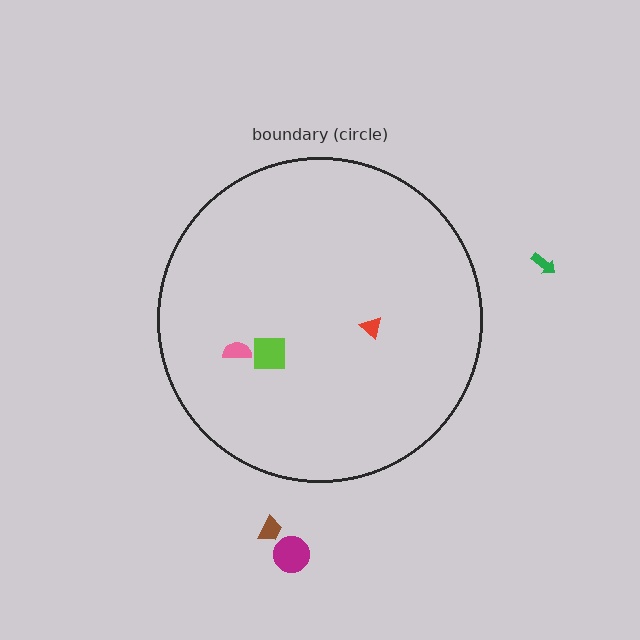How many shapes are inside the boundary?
3 inside, 3 outside.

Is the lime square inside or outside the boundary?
Inside.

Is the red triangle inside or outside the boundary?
Inside.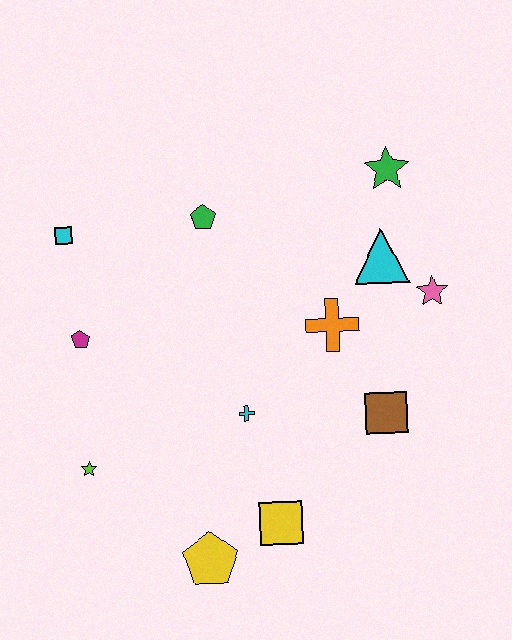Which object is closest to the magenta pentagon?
The cyan square is closest to the magenta pentagon.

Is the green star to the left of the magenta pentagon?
No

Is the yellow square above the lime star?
No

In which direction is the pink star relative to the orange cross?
The pink star is to the right of the orange cross.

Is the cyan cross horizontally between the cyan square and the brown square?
Yes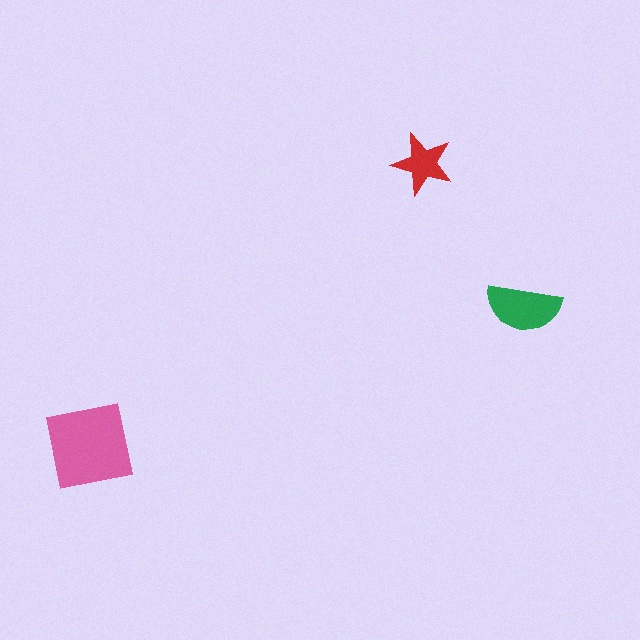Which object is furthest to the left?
The pink square is leftmost.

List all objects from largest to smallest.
The pink square, the green semicircle, the red star.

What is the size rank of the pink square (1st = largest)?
1st.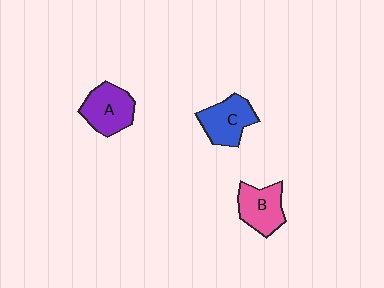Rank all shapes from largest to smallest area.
From largest to smallest: A (purple), C (blue), B (pink).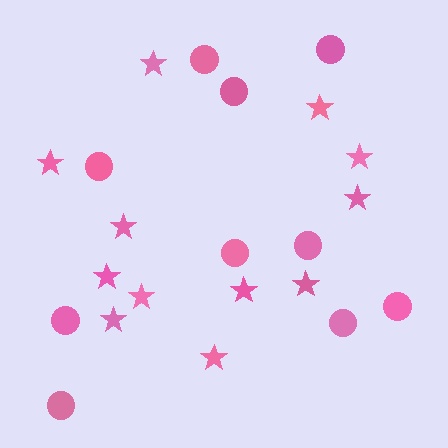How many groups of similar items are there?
There are 2 groups: one group of stars (12) and one group of circles (10).